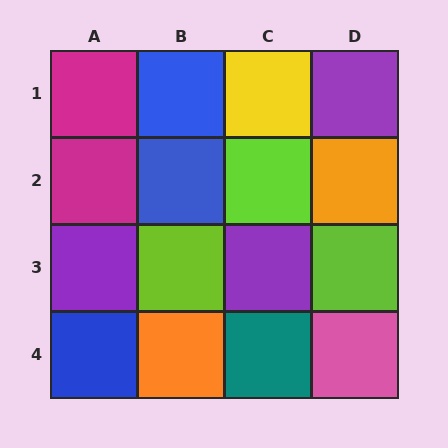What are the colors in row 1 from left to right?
Magenta, blue, yellow, purple.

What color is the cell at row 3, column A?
Purple.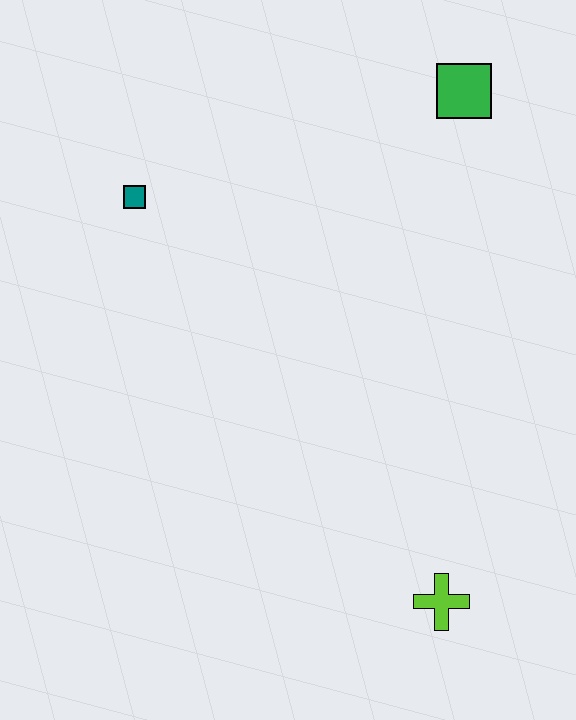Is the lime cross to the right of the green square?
No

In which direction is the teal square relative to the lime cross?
The teal square is above the lime cross.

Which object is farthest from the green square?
The lime cross is farthest from the green square.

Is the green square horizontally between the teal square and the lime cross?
No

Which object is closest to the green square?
The teal square is closest to the green square.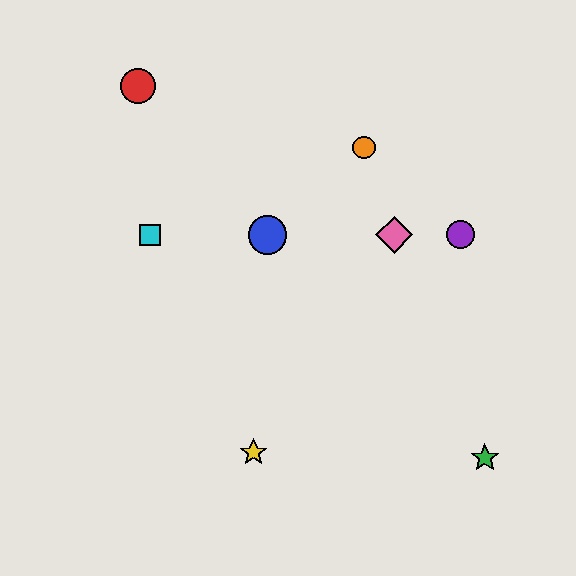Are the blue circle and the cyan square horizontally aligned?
Yes, both are at y≈235.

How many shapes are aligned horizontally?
4 shapes (the blue circle, the purple circle, the cyan square, the pink diamond) are aligned horizontally.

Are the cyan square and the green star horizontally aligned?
No, the cyan square is at y≈235 and the green star is at y≈458.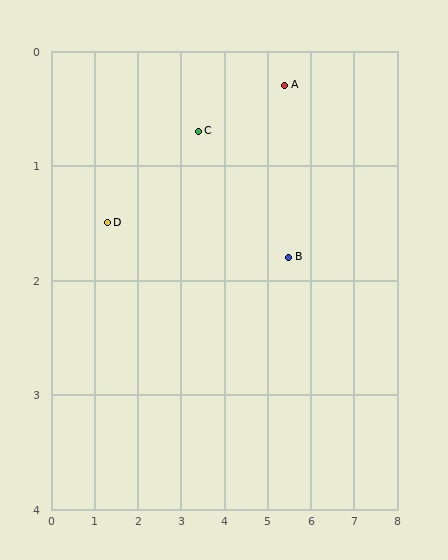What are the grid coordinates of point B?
Point B is at approximately (5.5, 1.8).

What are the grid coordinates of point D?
Point D is at approximately (1.3, 1.5).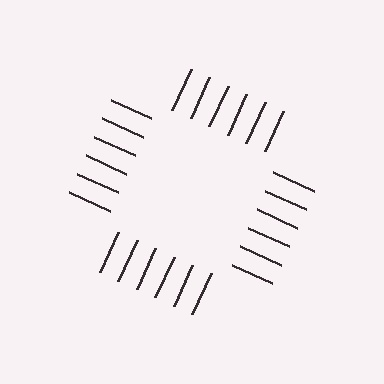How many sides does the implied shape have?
4 sides — the line-ends trace a square.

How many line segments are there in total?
24 — 6 along each of the 4 edges.